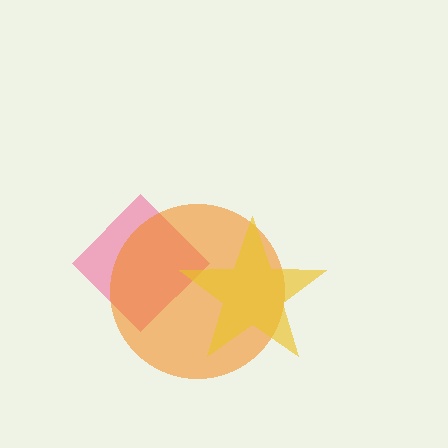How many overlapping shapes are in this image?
There are 3 overlapping shapes in the image.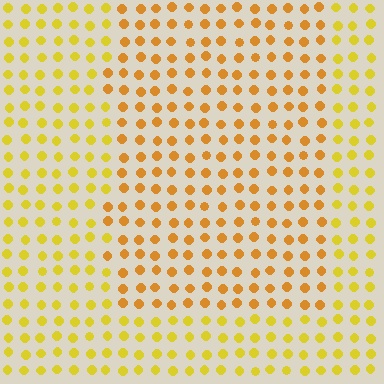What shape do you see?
I see a rectangle.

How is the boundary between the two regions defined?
The boundary is defined purely by a slight shift in hue (about 23 degrees). Spacing, size, and orientation are identical on both sides.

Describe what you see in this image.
The image is filled with small yellow elements in a uniform arrangement. A rectangle-shaped region is visible where the elements are tinted to a slightly different hue, forming a subtle color boundary.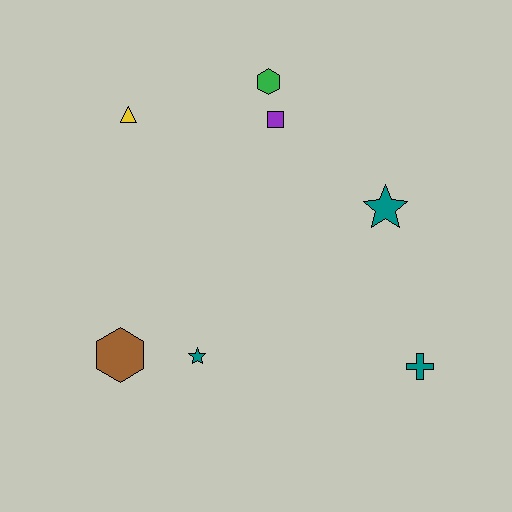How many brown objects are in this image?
There is 1 brown object.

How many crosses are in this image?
There is 1 cross.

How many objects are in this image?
There are 7 objects.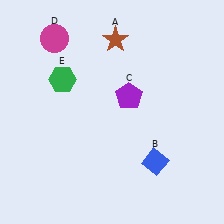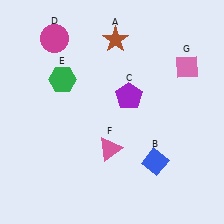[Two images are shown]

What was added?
A pink triangle (F), a pink diamond (G) were added in Image 2.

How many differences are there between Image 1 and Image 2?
There are 2 differences between the two images.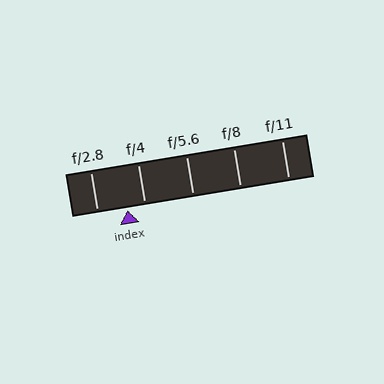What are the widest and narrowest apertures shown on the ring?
The widest aperture shown is f/2.8 and the narrowest is f/11.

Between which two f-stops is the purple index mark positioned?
The index mark is between f/2.8 and f/4.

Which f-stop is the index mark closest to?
The index mark is closest to f/4.